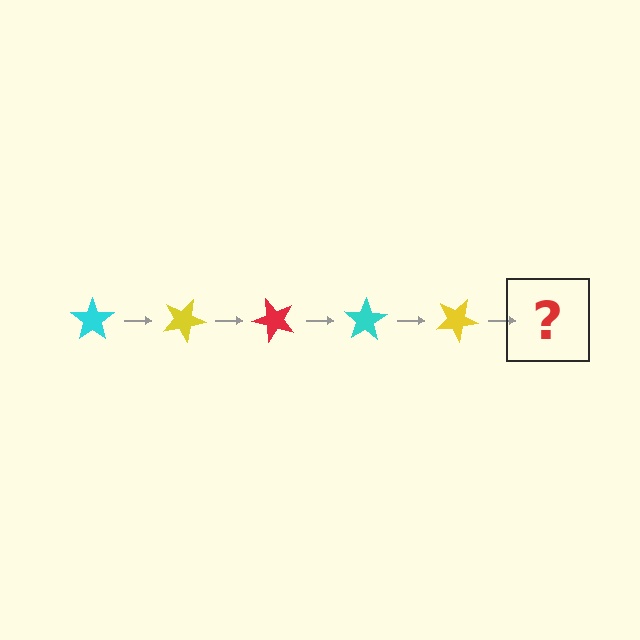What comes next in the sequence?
The next element should be a red star, rotated 125 degrees from the start.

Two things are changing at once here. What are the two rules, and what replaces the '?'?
The two rules are that it rotates 25 degrees each step and the color cycles through cyan, yellow, and red. The '?' should be a red star, rotated 125 degrees from the start.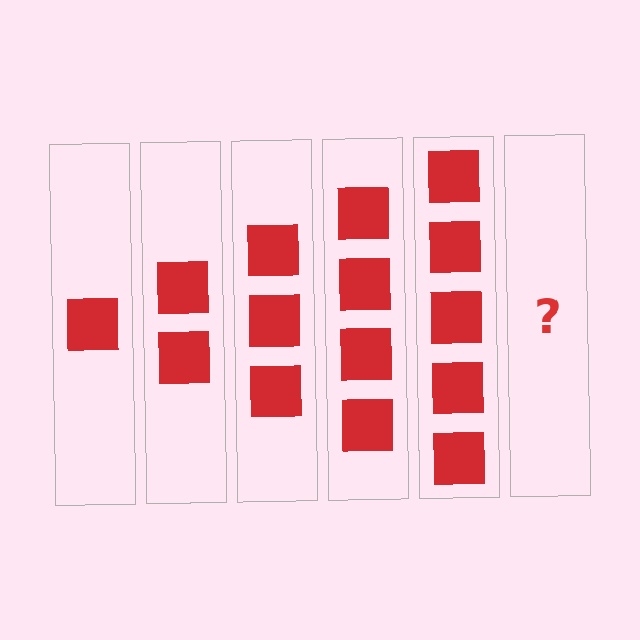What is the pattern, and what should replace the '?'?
The pattern is that each step adds one more square. The '?' should be 6 squares.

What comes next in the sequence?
The next element should be 6 squares.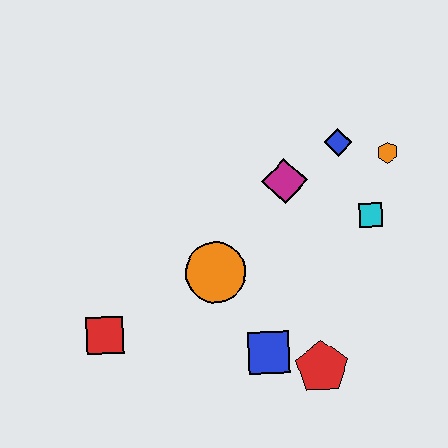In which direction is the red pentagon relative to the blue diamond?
The red pentagon is below the blue diamond.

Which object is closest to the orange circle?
The blue square is closest to the orange circle.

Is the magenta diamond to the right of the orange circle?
Yes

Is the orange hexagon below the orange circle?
No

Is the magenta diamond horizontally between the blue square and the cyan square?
Yes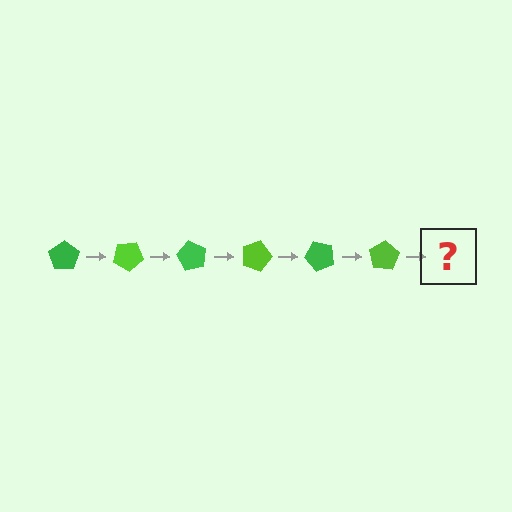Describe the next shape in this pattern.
It should be a green pentagon, rotated 180 degrees from the start.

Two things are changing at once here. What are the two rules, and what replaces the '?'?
The two rules are that it rotates 30 degrees each step and the color cycles through green and lime. The '?' should be a green pentagon, rotated 180 degrees from the start.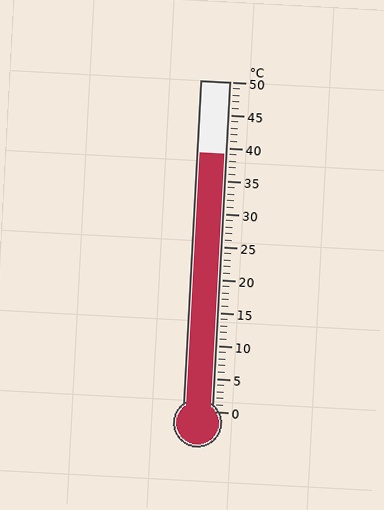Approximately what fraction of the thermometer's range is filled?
The thermometer is filled to approximately 80% of its range.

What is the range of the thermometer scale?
The thermometer scale ranges from 0°C to 50°C.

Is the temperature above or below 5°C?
The temperature is above 5°C.